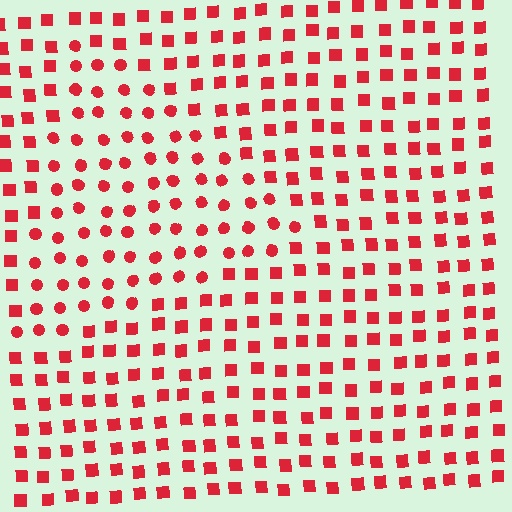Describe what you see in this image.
The image is filled with small red elements arranged in a uniform grid. A triangle-shaped region contains circles, while the surrounding area contains squares. The boundary is defined purely by the change in element shape.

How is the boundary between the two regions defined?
The boundary is defined by a change in element shape: circles inside vs. squares outside. All elements share the same color and spacing.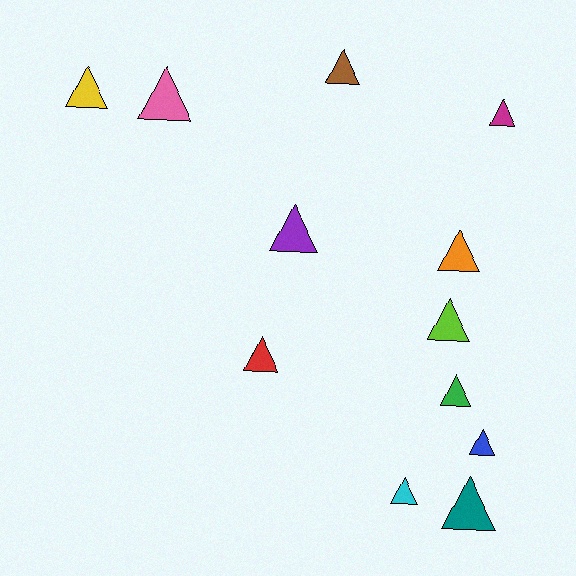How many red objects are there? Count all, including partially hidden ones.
There is 1 red object.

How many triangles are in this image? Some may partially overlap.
There are 12 triangles.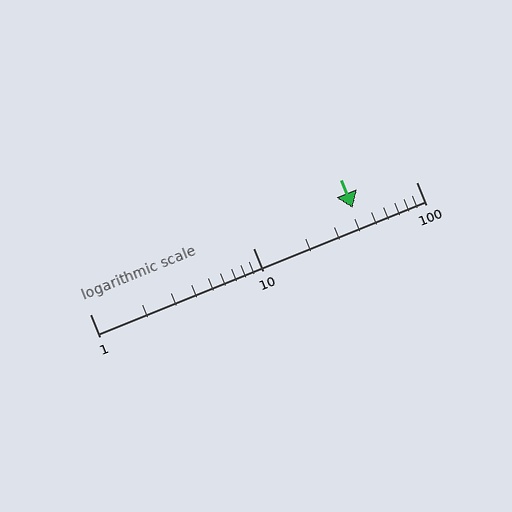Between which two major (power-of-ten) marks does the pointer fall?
The pointer is between 10 and 100.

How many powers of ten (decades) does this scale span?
The scale spans 2 decades, from 1 to 100.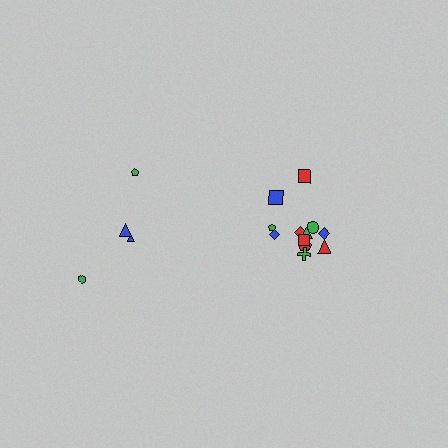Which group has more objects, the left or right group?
The right group.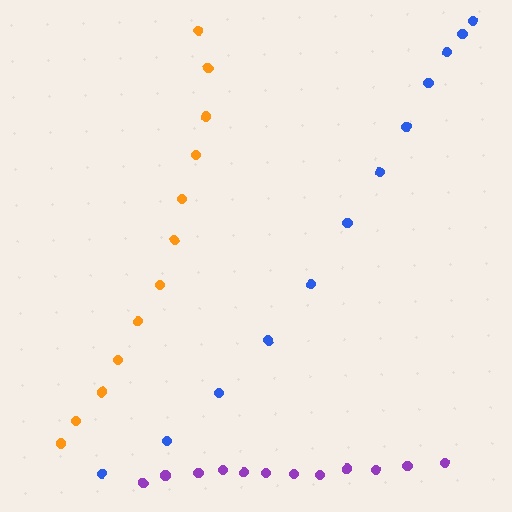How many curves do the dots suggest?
There are 3 distinct paths.